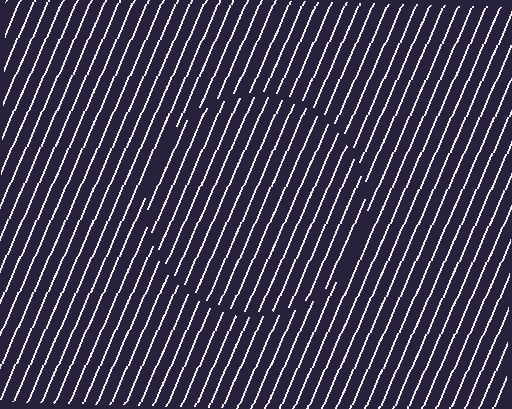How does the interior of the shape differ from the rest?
The interior of the shape contains the same grating, shifted by half a period — the contour is defined by the phase discontinuity where line-ends from the inner and outer gratings abut.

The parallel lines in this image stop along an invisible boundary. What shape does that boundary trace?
An illusory circle. The interior of the shape contains the same grating, shifted by half a period — the contour is defined by the phase discontinuity where line-ends from the inner and outer gratings abut.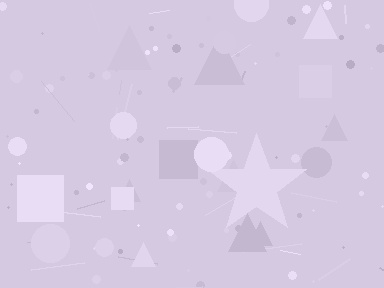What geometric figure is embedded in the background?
A star is embedded in the background.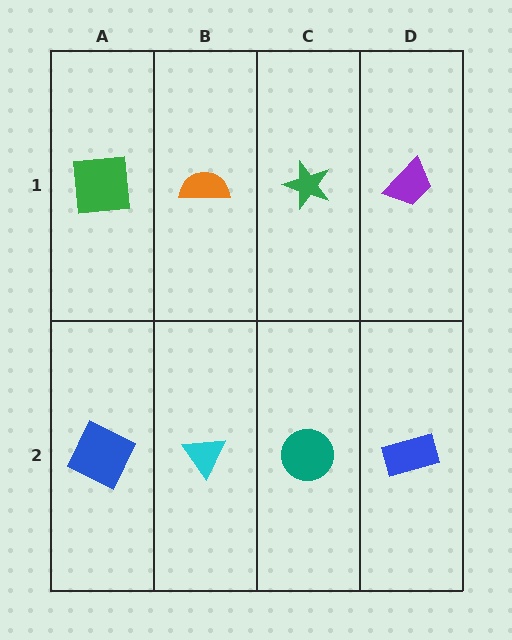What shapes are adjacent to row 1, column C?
A teal circle (row 2, column C), an orange semicircle (row 1, column B), a purple trapezoid (row 1, column D).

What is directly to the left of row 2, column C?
A cyan triangle.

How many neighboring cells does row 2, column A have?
2.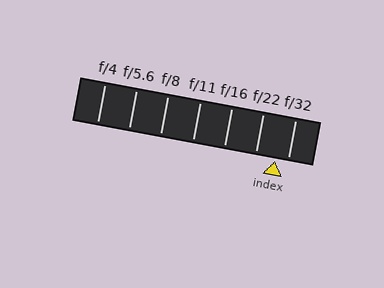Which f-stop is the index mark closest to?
The index mark is closest to f/32.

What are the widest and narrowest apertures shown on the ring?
The widest aperture shown is f/4 and the narrowest is f/32.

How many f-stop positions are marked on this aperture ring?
There are 7 f-stop positions marked.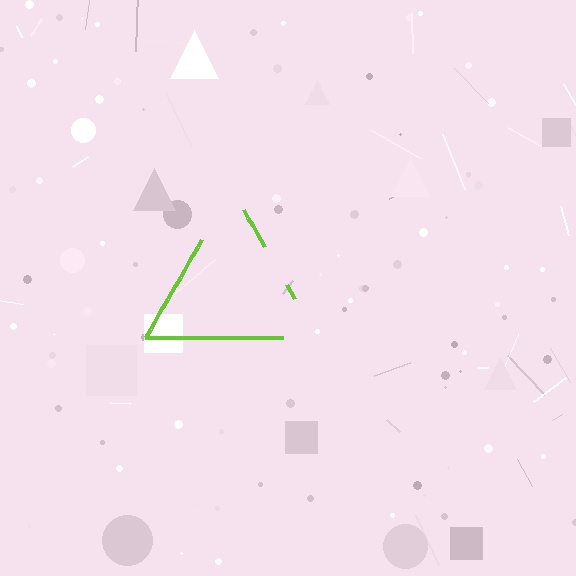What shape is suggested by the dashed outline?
The dashed outline suggests a triangle.